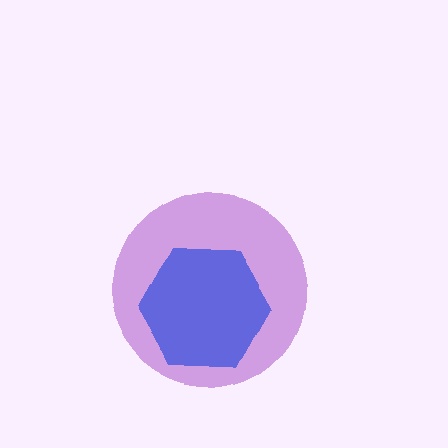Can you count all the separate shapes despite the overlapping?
Yes, there are 2 separate shapes.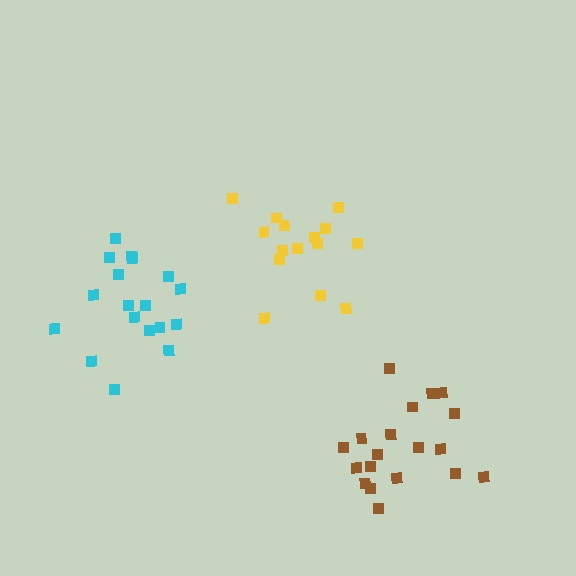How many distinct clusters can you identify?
There are 3 distinct clusters.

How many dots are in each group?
Group 1: 19 dots, Group 2: 15 dots, Group 3: 18 dots (52 total).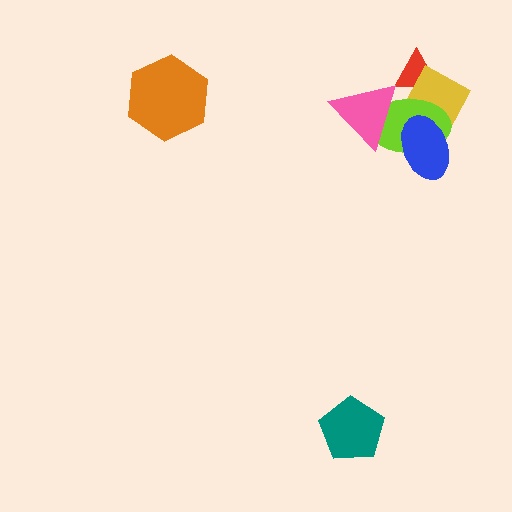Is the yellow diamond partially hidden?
Yes, it is partially covered by another shape.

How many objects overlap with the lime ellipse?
4 objects overlap with the lime ellipse.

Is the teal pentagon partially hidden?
No, no other shape covers it.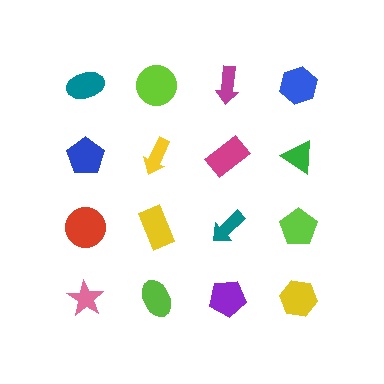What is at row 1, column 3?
A magenta arrow.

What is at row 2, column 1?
A blue pentagon.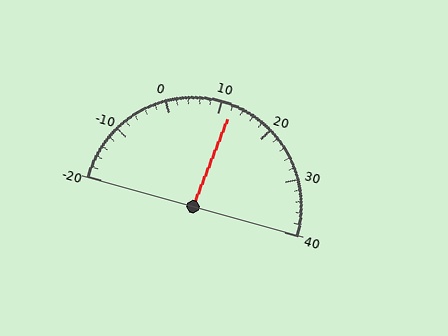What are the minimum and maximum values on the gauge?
The gauge ranges from -20 to 40.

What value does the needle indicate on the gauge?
The needle indicates approximately 12.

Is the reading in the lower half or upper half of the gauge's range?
The reading is in the upper half of the range (-20 to 40).